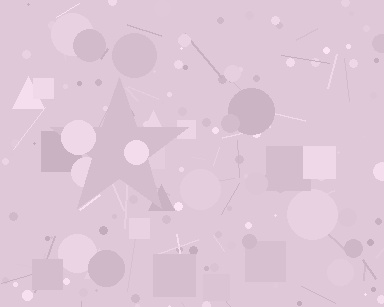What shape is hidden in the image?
A star is hidden in the image.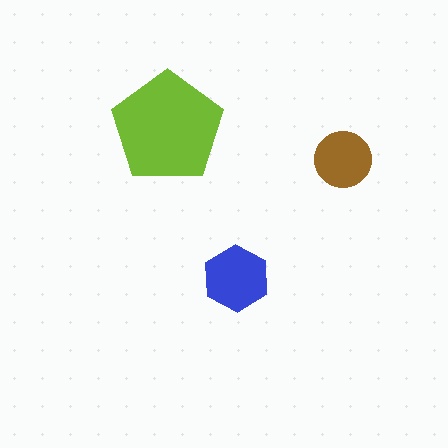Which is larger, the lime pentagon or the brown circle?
The lime pentagon.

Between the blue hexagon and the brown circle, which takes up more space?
The blue hexagon.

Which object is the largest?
The lime pentagon.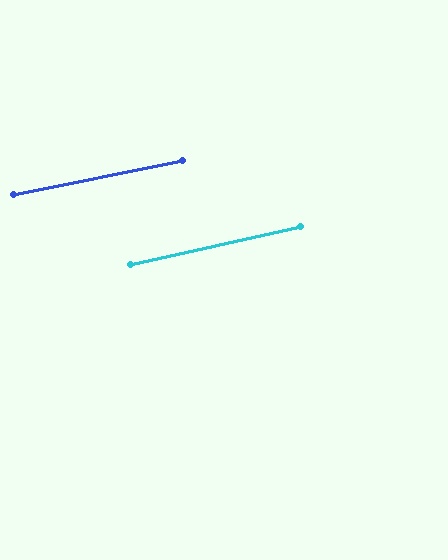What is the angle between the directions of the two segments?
Approximately 1 degree.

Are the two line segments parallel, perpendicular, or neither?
Parallel — their directions differ by only 1.3°.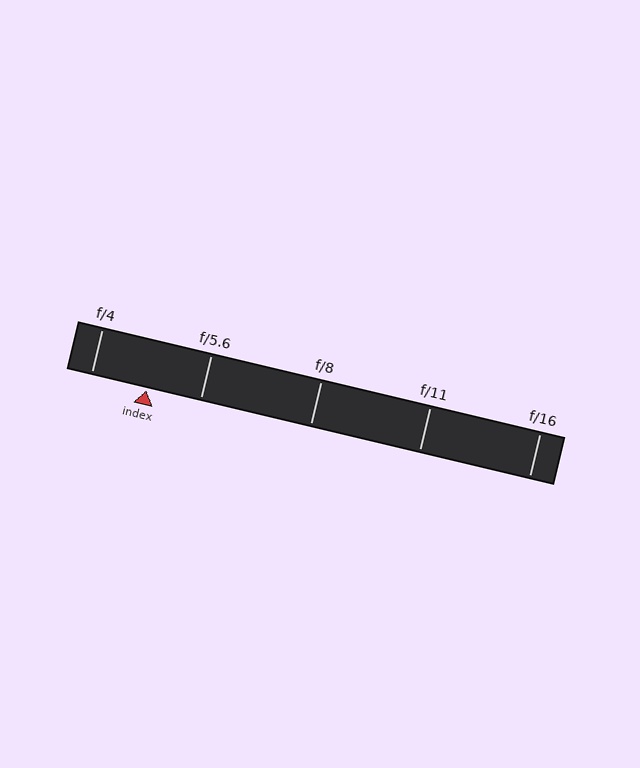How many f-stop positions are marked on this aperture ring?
There are 5 f-stop positions marked.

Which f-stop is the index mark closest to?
The index mark is closest to f/5.6.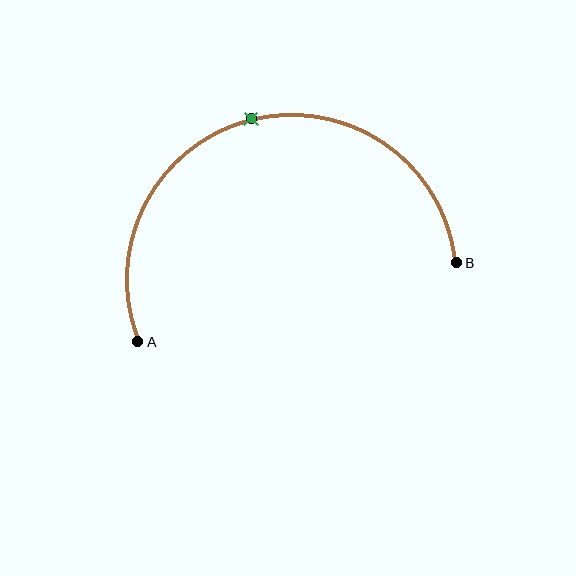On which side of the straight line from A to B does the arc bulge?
The arc bulges above the straight line connecting A and B.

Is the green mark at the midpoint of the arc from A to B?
Yes. The green mark lies on the arc at equal arc-length from both A and B — it is the arc midpoint.